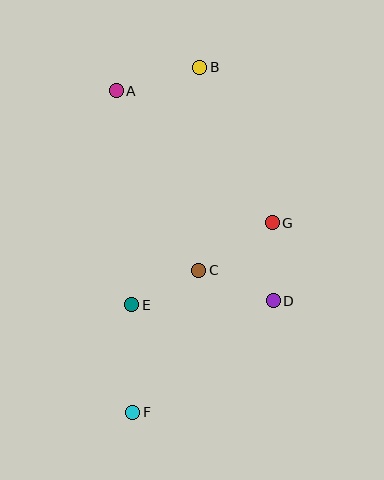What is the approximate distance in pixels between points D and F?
The distance between D and F is approximately 179 pixels.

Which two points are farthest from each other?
Points B and F are farthest from each other.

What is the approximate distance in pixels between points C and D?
The distance between C and D is approximately 81 pixels.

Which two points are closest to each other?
Points C and E are closest to each other.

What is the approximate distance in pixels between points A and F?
The distance between A and F is approximately 322 pixels.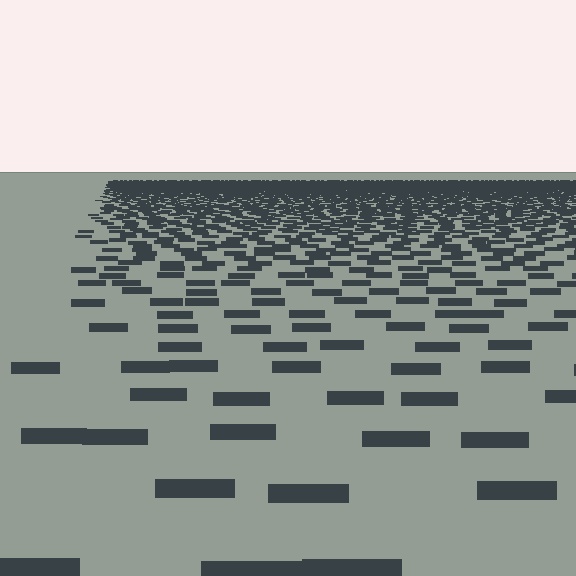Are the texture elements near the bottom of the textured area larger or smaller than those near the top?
Larger. Near the bottom, elements are closer to the viewer and appear at a bigger on-screen size.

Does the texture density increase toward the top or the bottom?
Density increases toward the top.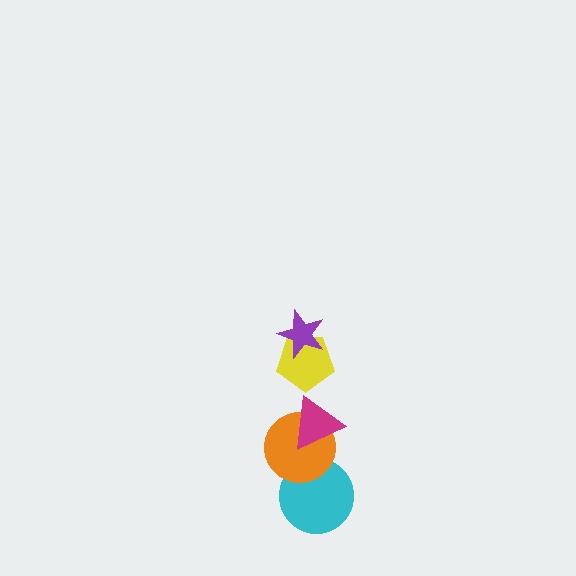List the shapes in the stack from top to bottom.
From top to bottom: the purple star, the yellow pentagon, the magenta triangle, the orange circle, the cyan circle.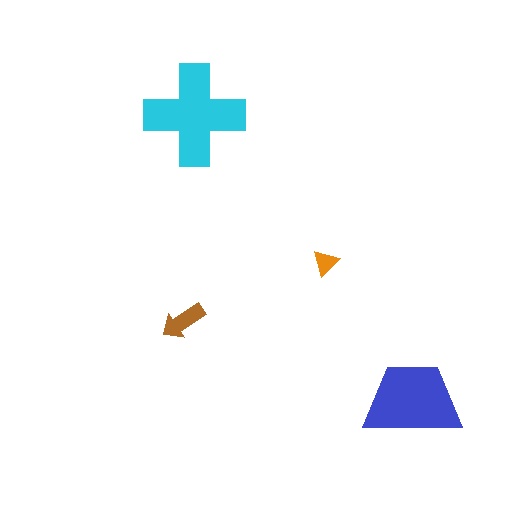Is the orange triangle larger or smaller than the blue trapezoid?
Smaller.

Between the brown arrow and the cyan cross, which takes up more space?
The cyan cross.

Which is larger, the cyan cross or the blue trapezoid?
The cyan cross.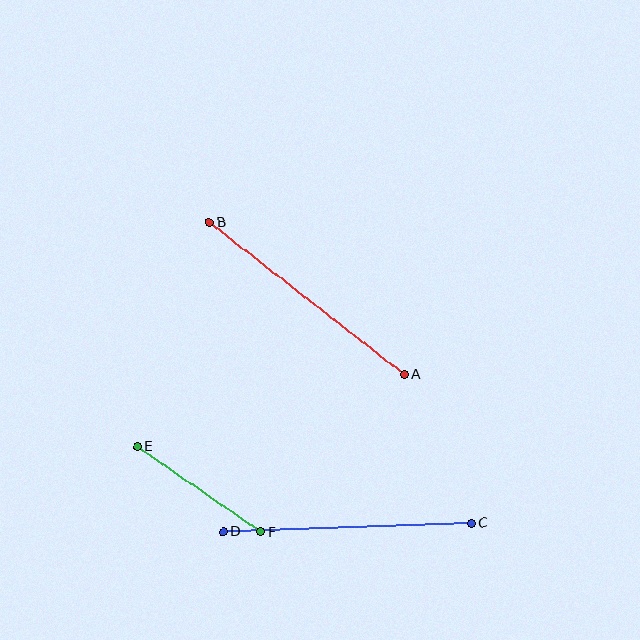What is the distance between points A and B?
The distance is approximately 247 pixels.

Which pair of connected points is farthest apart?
Points C and D are farthest apart.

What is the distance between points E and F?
The distance is approximately 150 pixels.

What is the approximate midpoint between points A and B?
The midpoint is at approximately (307, 298) pixels.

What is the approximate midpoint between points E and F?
The midpoint is at approximately (199, 489) pixels.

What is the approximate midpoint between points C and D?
The midpoint is at approximately (347, 527) pixels.